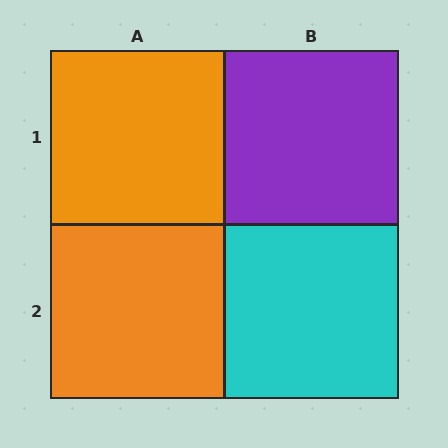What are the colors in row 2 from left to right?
Orange, cyan.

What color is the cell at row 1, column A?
Orange.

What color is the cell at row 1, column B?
Purple.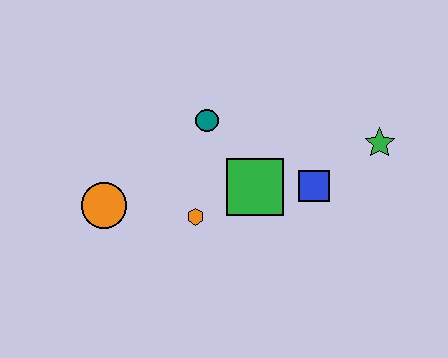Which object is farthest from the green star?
The orange circle is farthest from the green star.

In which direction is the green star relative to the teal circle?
The green star is to the right of the teal circle.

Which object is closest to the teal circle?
The green square is closest to the teal circle.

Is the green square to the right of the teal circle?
Yes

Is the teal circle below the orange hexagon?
No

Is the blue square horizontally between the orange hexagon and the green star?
Yes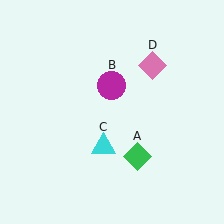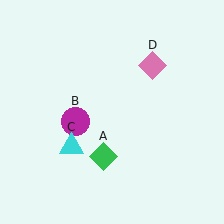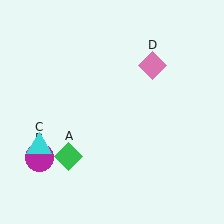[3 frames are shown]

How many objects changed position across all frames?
3 objects changed position: green diamond (object A), magenta circle (object B), cyan triangle (object C).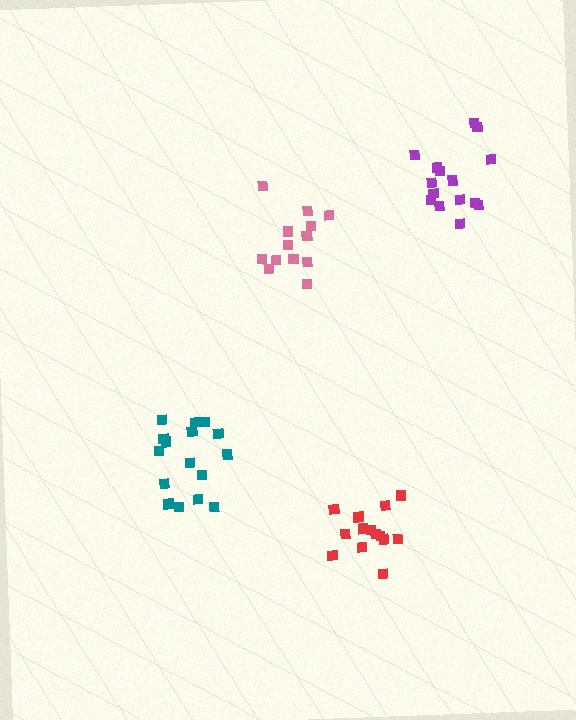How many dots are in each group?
Group 1: 15 dots, Group 2: 14 dots, Group 3: 13 dots, Group 4: 16 dots (58 total).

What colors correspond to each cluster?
The clusters are colored: purple, red, pink, teal.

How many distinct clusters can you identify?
There are 4 distinct clusters.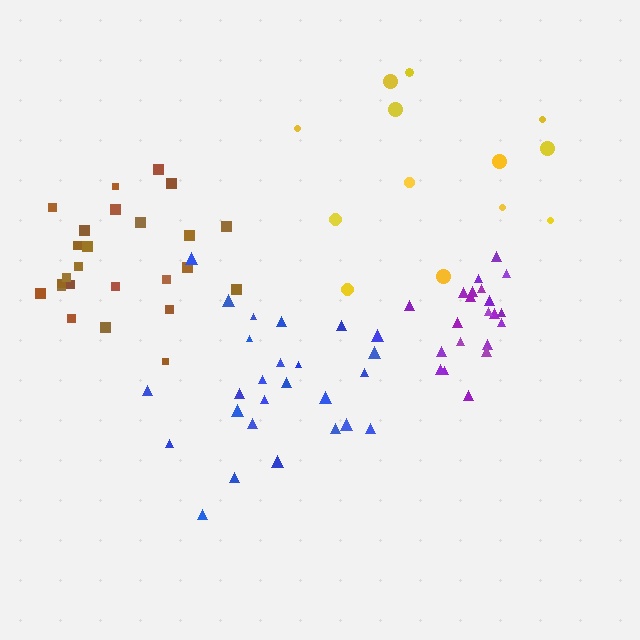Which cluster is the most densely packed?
Purple.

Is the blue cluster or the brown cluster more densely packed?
Brown.